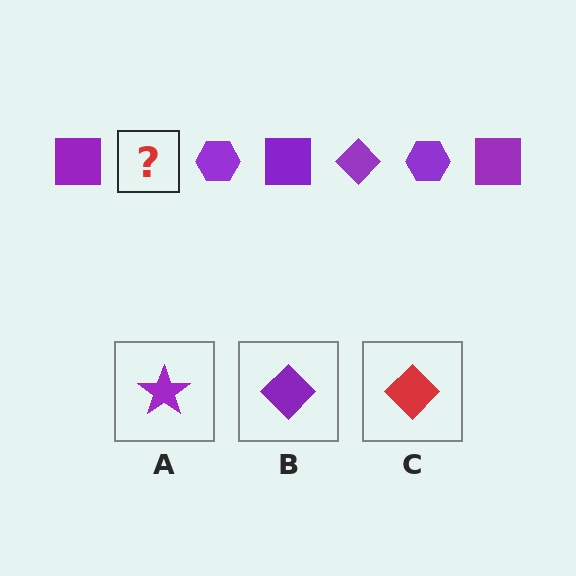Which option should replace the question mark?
Option B.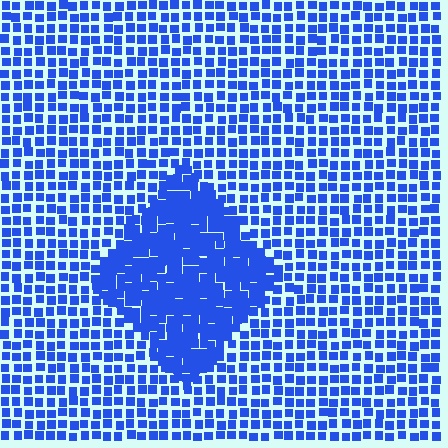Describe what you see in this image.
The image contains small blue elements arranged at two different densities. A diamond-shaped region is visible where the elements are more densely packed than the surrounding area.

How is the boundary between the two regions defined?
The boundary is defined by a change in element density (approximately 1.9x ratio). All elements are the same color, size, and shape.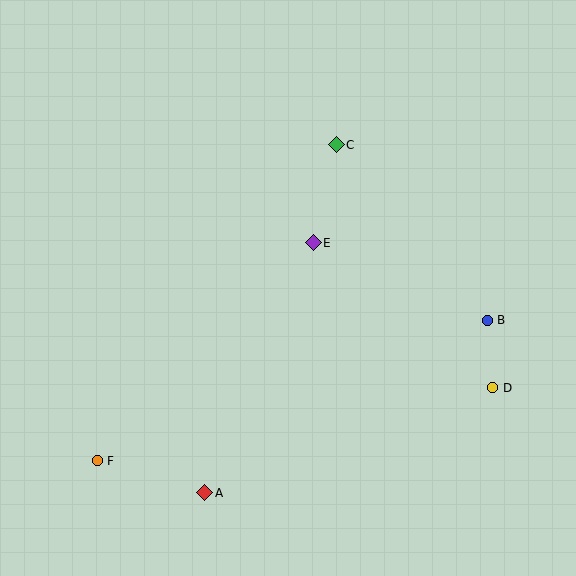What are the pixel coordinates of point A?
Point A is at (205, 493).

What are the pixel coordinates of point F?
Point F is at (97, 461).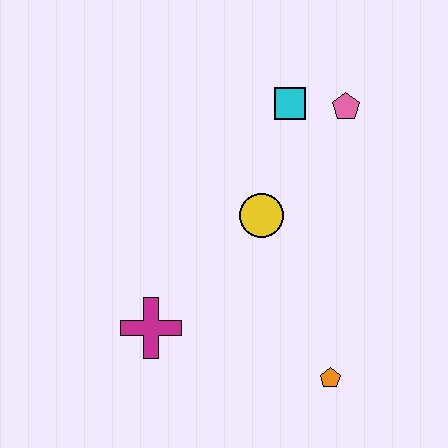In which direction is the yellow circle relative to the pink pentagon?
The yellow circle is below the pink pentagon.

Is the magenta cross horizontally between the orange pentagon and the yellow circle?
No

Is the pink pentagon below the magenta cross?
No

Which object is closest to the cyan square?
The pink pentagon is closest to the cyan square.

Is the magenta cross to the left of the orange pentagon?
Yes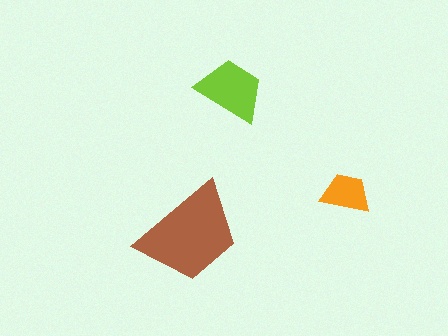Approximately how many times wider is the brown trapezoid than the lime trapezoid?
About 1.5 times wider.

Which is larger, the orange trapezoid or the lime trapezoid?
The lime one.